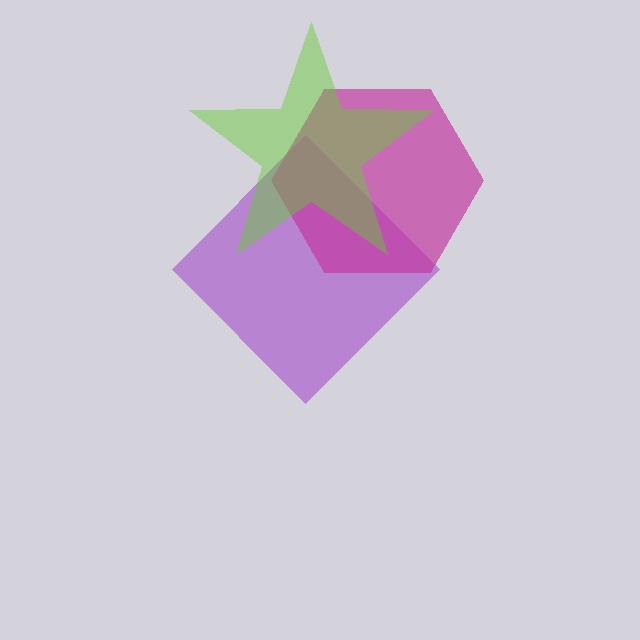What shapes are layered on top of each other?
The layered shapes are: a purple diamond, a magenta hexagon, a lime star.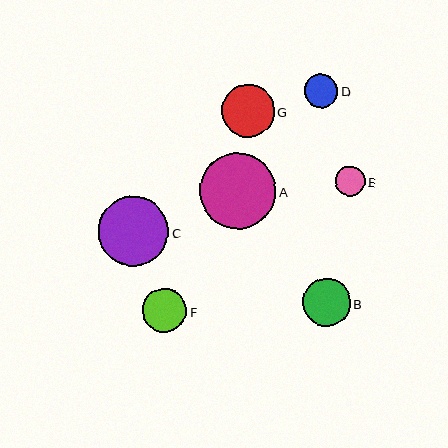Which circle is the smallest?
Circle E is the smallest with a size of approximately 30 pixels.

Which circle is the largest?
Circle A is the largest with a size of approximately 76 pixels.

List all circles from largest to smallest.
From largest to smallest: A, C, G, B, F, D, E.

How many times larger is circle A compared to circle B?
Circle A is approximately 1.6 times the size of circle B.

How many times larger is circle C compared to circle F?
Circle C is approximately 1.6 times the size of circle F.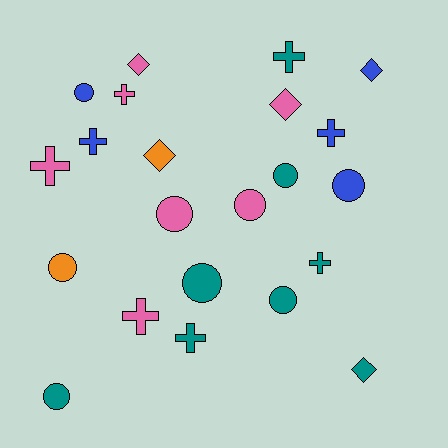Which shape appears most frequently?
Circle, with 9 objects.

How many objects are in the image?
There are 22 objects.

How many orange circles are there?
There is 1 orange circle.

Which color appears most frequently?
Teal, with 8 objects.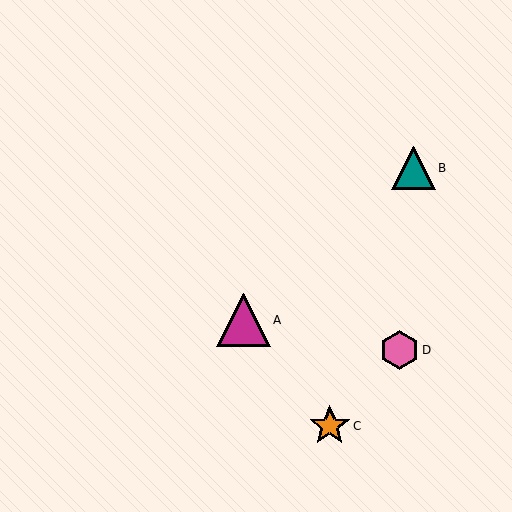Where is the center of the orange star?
The center of the orange star is at (330, 426).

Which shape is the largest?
The magenta triangle (labeled A) is the largest.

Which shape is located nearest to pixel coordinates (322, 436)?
The orange star (labeled C) at (330, 426) is nearest to that location.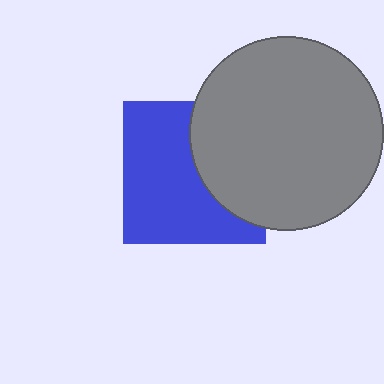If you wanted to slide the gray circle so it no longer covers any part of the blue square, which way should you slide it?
Slide it right — that is the most direct way to separate the two shapes.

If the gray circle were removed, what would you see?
You would see the complete blue square.